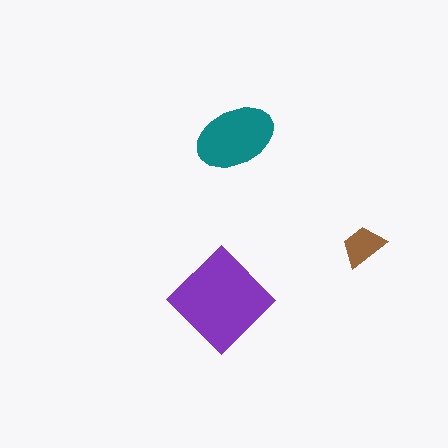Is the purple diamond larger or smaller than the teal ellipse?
Larger.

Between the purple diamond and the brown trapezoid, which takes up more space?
The purple diamond.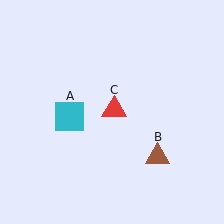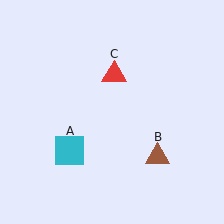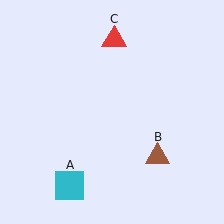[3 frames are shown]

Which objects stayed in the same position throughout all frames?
Brown triangle (object B) remained stationary.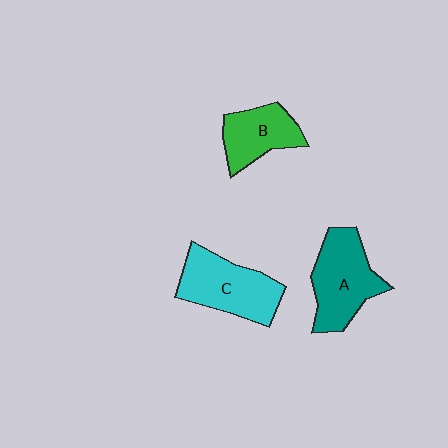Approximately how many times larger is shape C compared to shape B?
Approximately 1.4 times.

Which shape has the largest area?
Shape A (teal).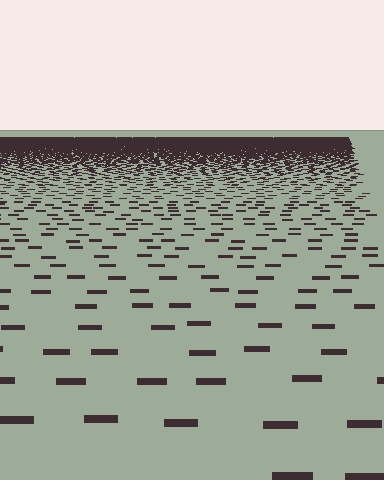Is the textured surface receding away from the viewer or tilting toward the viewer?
The surface is receding away from the viewer. Texture elements get smaller and denser toward the top.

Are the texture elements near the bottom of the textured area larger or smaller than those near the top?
Larger. Near the bottom, elements are closer to the viewer and appear at a bigger on-screen size.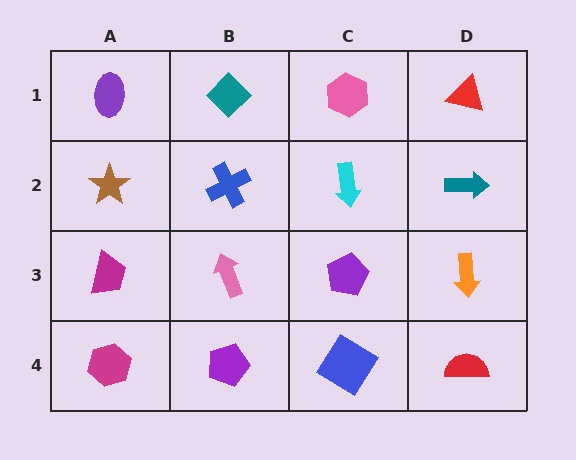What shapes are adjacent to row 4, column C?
A purple pentagon (row 3, column C), a purple pentagon (row 4, column B), a red semicircle (row 4, column D).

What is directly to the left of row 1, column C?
A teal diamond.